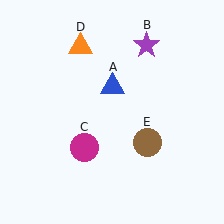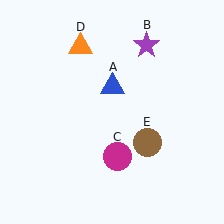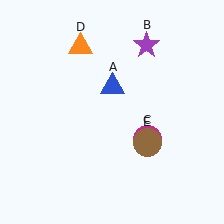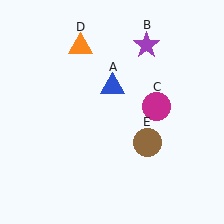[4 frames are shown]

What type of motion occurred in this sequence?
The magenta circle (object C) rotated counterclockwise around the center of the scene.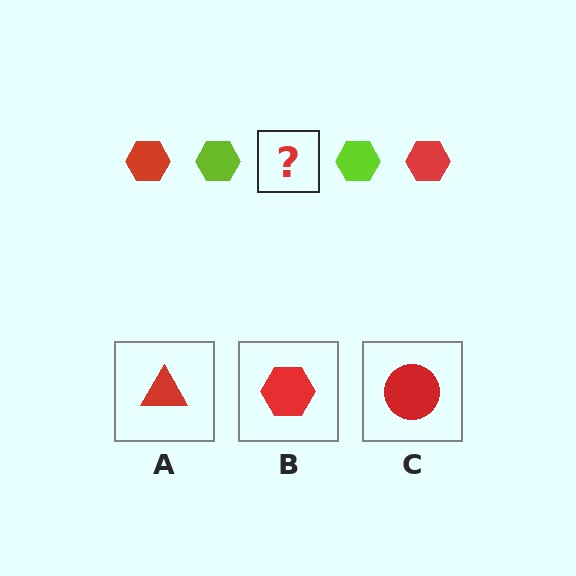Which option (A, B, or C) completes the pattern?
B.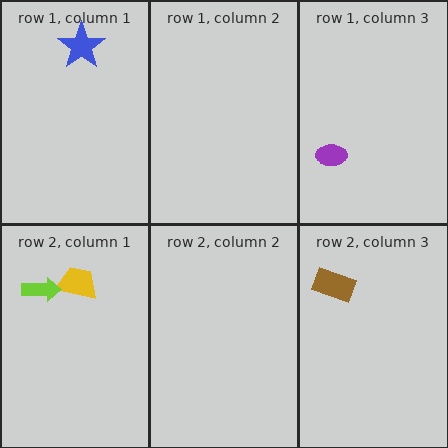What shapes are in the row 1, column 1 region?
The blue star.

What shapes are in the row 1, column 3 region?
The purple ellipse.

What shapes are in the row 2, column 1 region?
The yellow trapezoid, the lime arrow.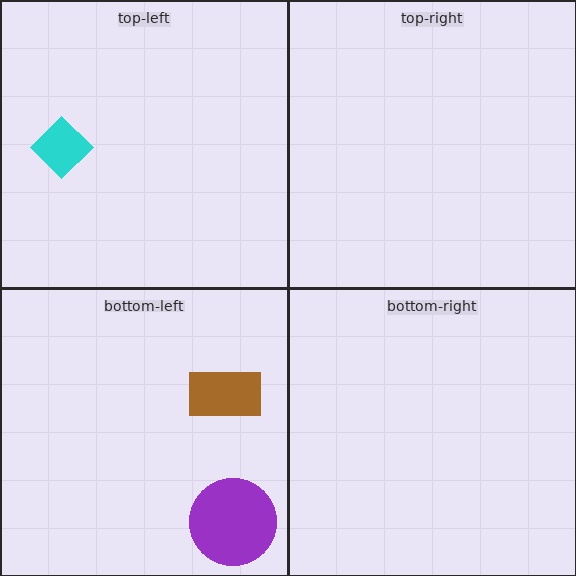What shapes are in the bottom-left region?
The brown rectangle, the purple circle.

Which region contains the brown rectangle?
The bottom-left region.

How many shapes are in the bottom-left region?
2.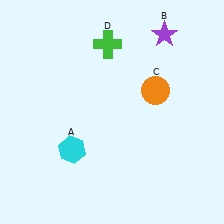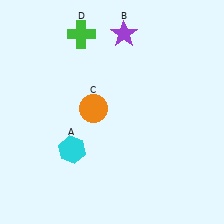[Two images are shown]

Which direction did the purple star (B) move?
The purple star (B) moved left.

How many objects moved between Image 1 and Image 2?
3 objects moved between the two images.